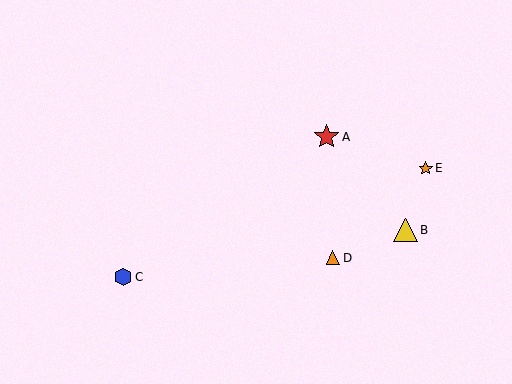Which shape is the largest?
The red star (labeled A) is the largest.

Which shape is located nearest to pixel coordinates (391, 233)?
The yellow triangle (labeled B) at (405, 230) is nearest to that location.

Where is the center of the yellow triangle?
The center of the yellow triangle is at (405, 230).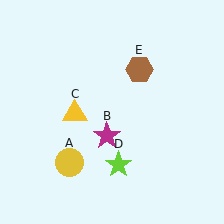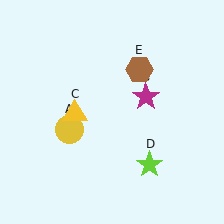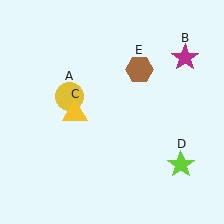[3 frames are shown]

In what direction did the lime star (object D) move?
The lime star (object D) moved right.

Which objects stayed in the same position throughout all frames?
Yellow triangle (object C) and brown hexagon (object E) remained stationary.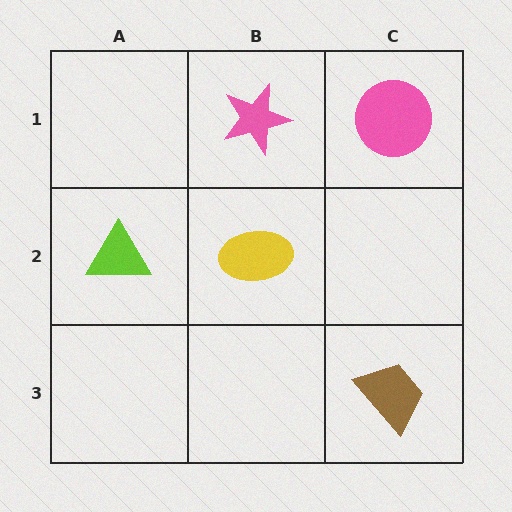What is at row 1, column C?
A pink circle.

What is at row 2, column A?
A lime triangle.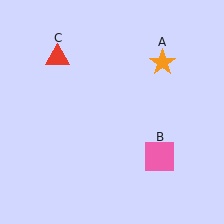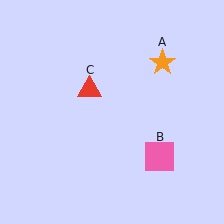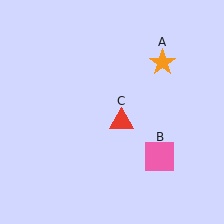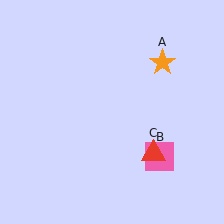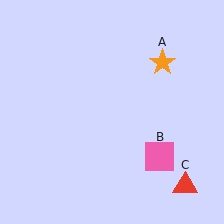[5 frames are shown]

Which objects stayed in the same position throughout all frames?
Orange star (object A) and pink square (object B) remained stationary.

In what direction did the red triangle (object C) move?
The red triangle (object C) moved down and to the right.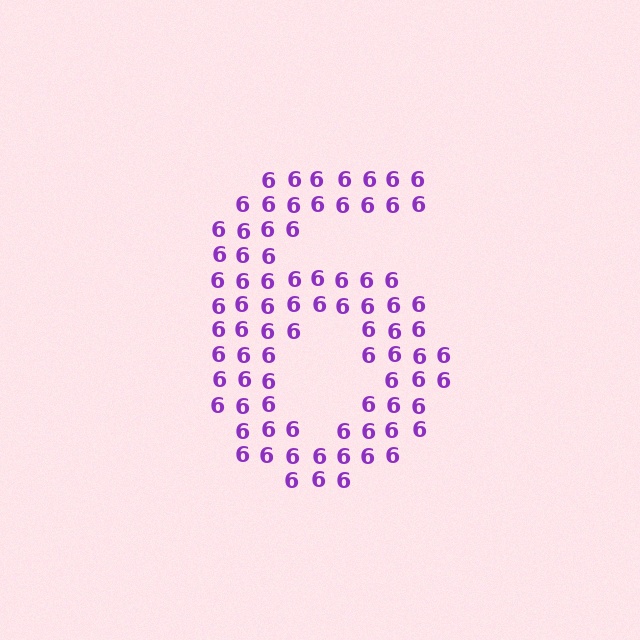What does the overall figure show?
The overall figure shows the digit 6.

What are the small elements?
The small elements are digit 6's.